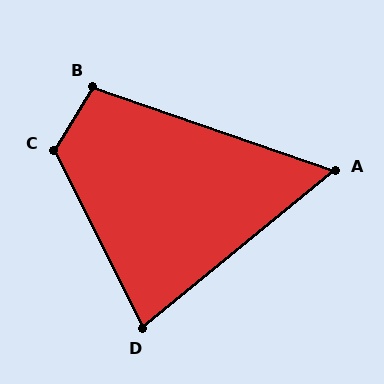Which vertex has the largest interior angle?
C, at approximately 122 degrees.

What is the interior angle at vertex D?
Approximately 77 degrees (acute).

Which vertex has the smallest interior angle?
A, at approximately 58 degrees.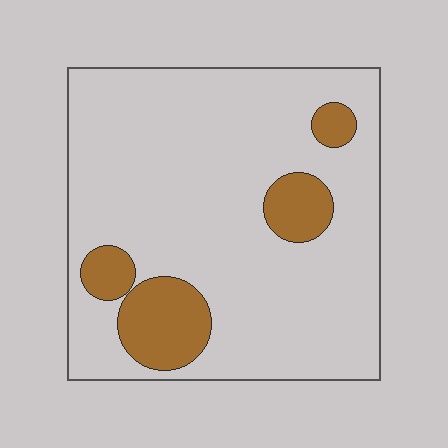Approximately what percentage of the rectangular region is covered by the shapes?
Approximately 15%.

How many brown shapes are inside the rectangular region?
4.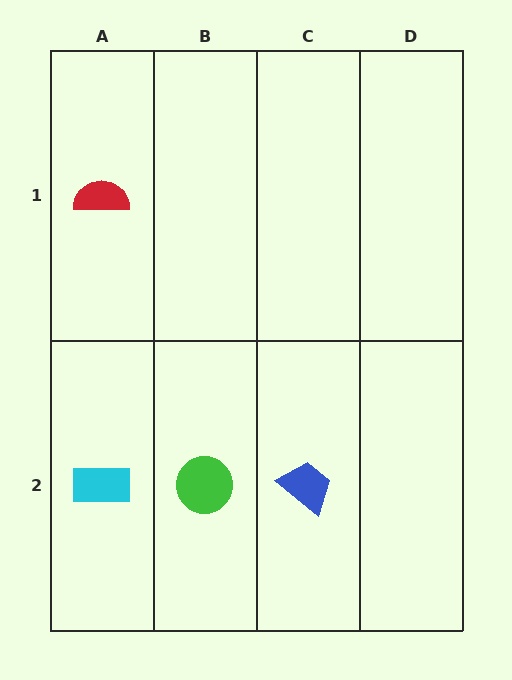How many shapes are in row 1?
1 shape.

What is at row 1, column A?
A red semicircle.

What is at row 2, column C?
A blue trapezoid.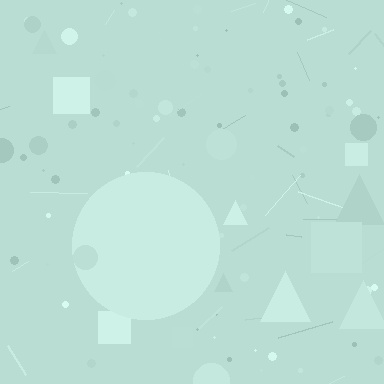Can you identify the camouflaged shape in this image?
The camouflaged shape is a circle.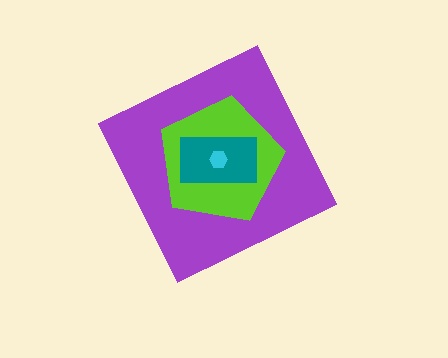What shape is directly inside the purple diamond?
The lime pentagon.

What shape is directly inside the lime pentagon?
The teal rectangle.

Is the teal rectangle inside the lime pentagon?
Yes.